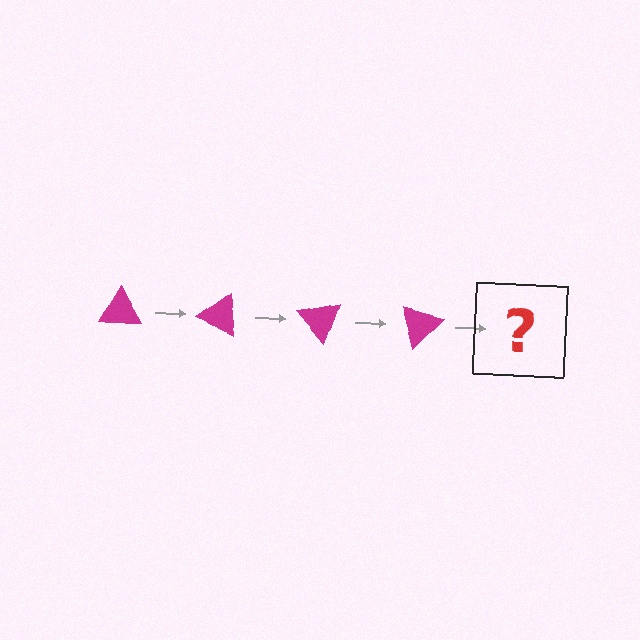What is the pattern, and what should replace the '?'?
The pattern is that the triangle rotates 25 degrees each step. The '?' should be a magenta triangle rotated 100 degrees.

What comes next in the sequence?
The next element should be a magenta triangle rotated 100 degrees.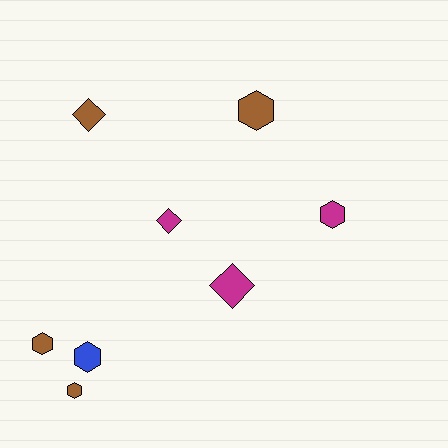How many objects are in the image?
There are 8 objects.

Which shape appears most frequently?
Hexagon, with 5 objects.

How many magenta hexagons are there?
There is 1 magenta hexagon.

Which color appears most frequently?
Brown, with 4 objects.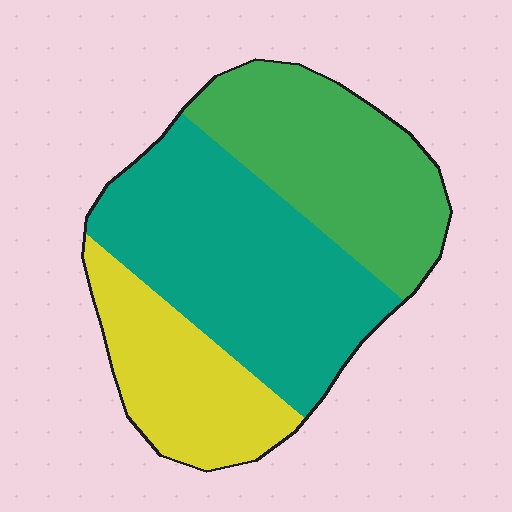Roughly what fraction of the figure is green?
Green takes up about one third (1/3) of the figure.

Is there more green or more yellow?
Green.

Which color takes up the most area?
Teal, at roughly 45%.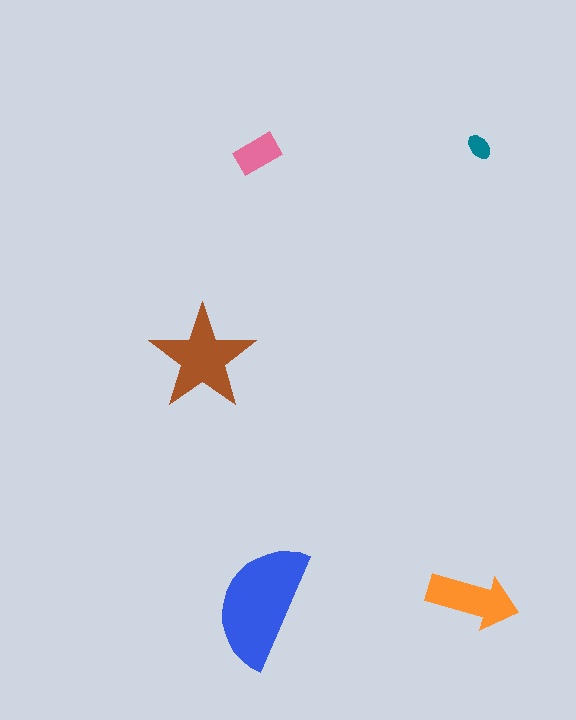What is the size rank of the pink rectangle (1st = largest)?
4th.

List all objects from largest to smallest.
The blue semicircle, the brown star, the orange arrow, the pink rectangle, the teal ellipse.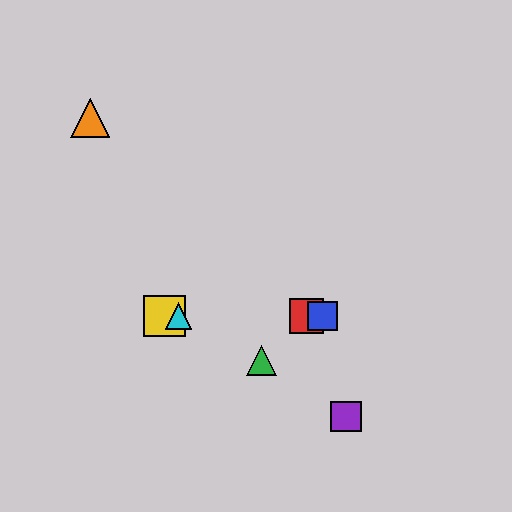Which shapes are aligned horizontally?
The red square, the blue square, the yellow square, the cyan triangle are aligned horizontally.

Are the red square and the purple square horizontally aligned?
No, the red square is at y≈316 and the purple square is at y≈417.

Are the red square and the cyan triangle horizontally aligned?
Yes, both are at y≈316.